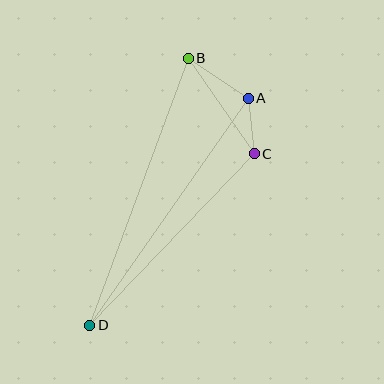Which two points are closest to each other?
Points A and C are closest to each other.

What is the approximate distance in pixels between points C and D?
The distance between C and D is approximately 238 pixels.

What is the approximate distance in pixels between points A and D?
The distance between A and D is approximately 277 pixels.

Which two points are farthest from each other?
Points B and D are farthest from each other.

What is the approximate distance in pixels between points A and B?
The distance between A and B is approximately 73 pixels.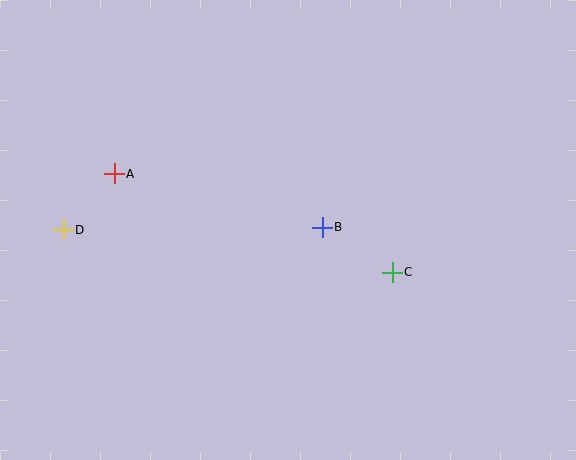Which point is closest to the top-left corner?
Point A is closest to the top-left corner.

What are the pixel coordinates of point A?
Point A is at (114, 174).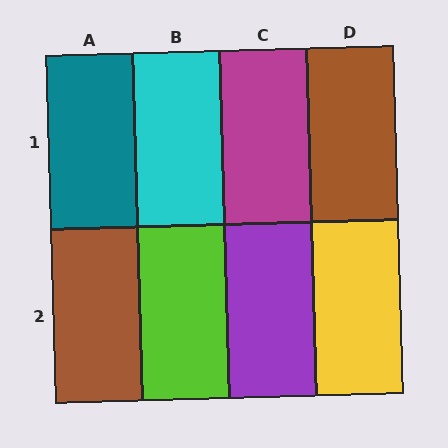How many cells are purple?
1 cell is purple.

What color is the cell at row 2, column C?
Purple.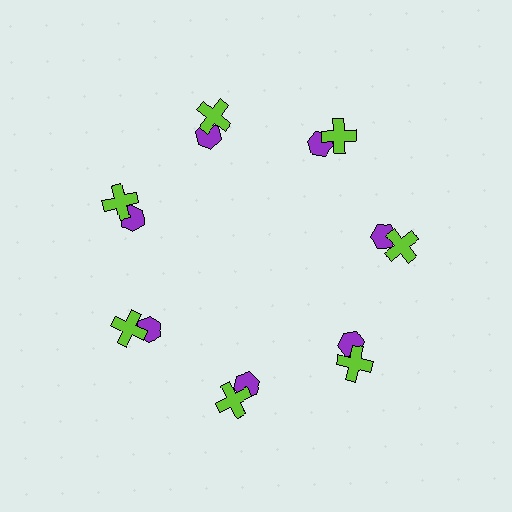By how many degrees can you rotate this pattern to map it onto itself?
The pattern maps onto itself every 51 degrees of rotation.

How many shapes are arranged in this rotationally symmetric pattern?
There are 14 shapes, arranged in 7 groups of 2.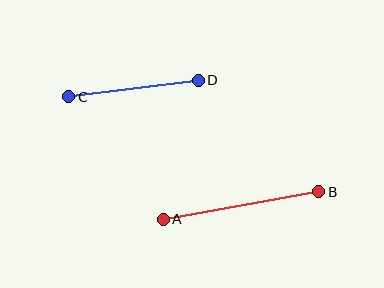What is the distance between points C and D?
The distance is approximately 130 pixels.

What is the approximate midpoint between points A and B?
The midpoint is at approximately (241, 206) pixels.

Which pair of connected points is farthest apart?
Points A and B are farthest apart.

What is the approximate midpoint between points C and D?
The midpoint is at approximately (134, 89) pixels.